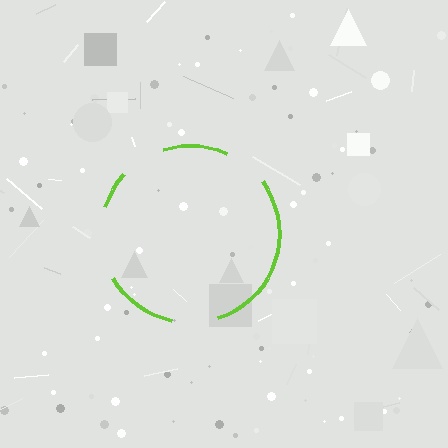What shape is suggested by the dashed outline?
The dashed outline suggests a circle.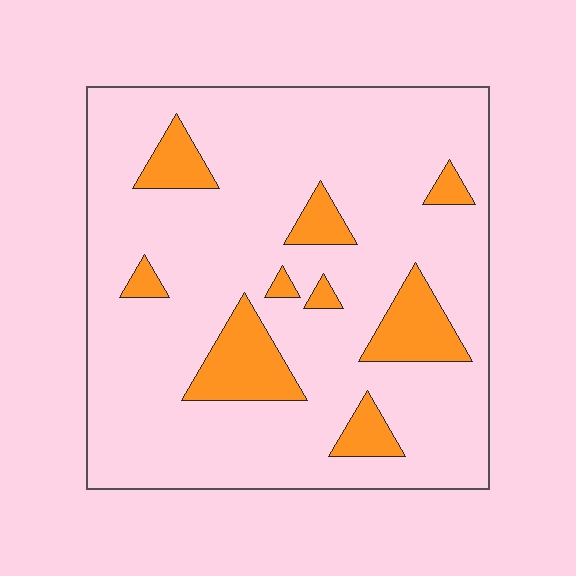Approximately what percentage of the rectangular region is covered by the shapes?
Approximately 15%.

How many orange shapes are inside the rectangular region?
9.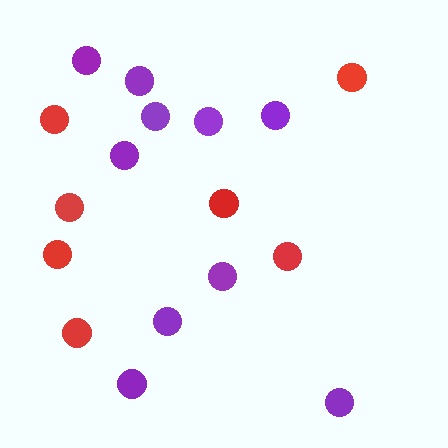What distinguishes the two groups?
There are 2 groups: one group of red circles (7) and one group of purple circles (10).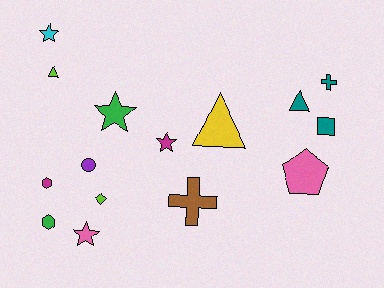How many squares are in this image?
There is 1 square.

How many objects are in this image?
There are 15 objects.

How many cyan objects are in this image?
There is 1 cyan object.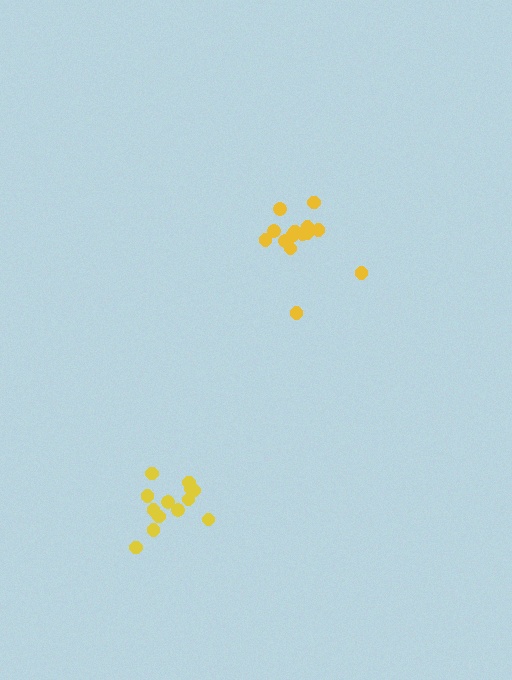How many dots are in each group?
Group 1: 13 dots, Group 2: 14 dots (27 total).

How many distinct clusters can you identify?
There are 2 distinct clusters.